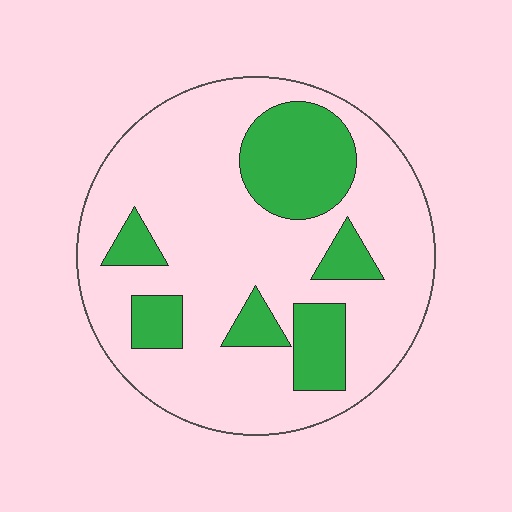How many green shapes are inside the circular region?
6.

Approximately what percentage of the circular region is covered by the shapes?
Approximately 25%.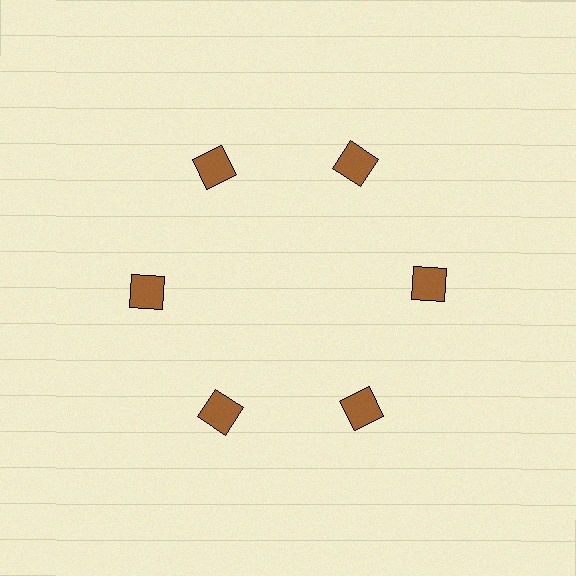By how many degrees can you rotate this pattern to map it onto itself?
The pattern maps onto itself every 60 degrees of rotation.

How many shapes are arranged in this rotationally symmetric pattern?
There are 6 shapes, arranged in 6 groups of 1.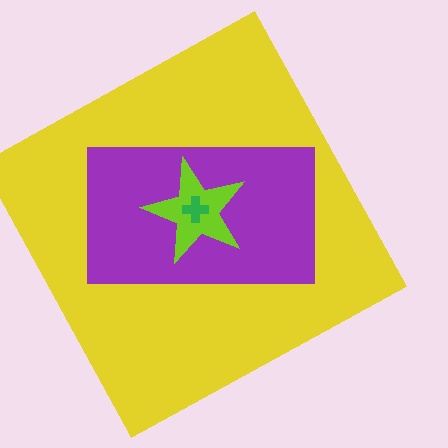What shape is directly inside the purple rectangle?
The lime star.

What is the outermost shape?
The yellow square.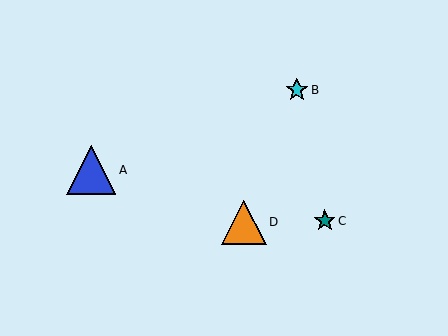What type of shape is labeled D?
Shape D is an orange triangle.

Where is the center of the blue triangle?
The center of the blue triangle is at (91, 170).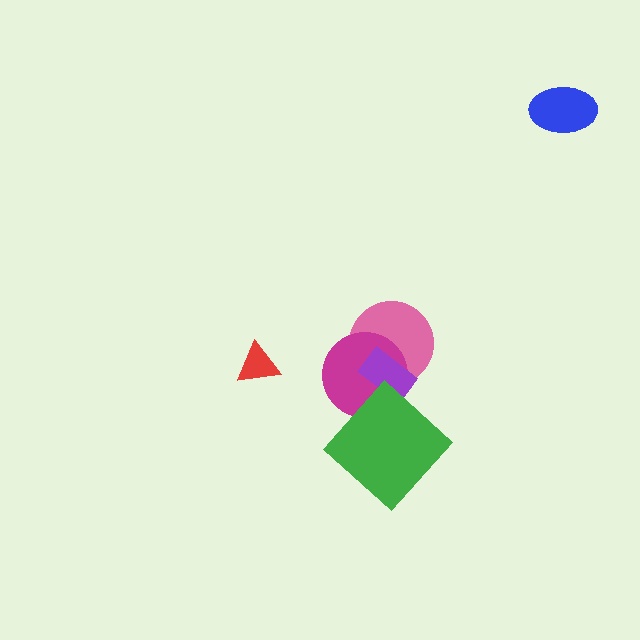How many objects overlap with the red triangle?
0 objects overlap with the red triangle.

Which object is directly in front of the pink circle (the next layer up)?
The magenta circle is directly in front of the pink circle.